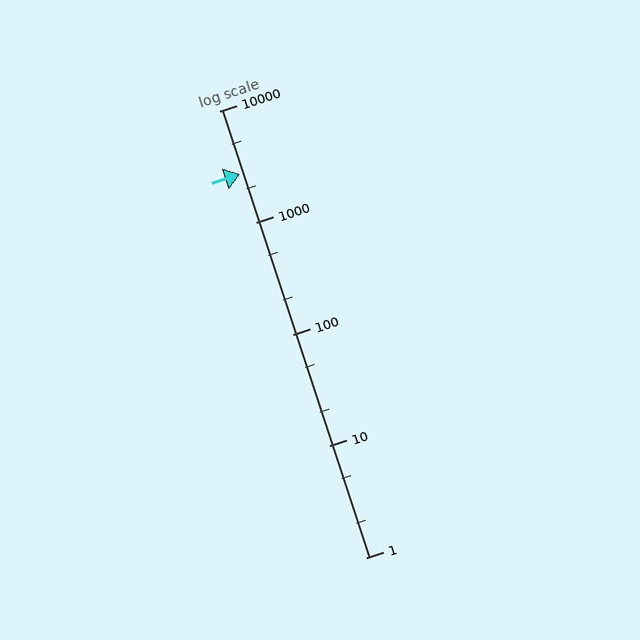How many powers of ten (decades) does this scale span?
The scale spans 4 decades, from 1 to 10000.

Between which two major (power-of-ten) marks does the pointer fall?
The pointer is between 1000 and 10000.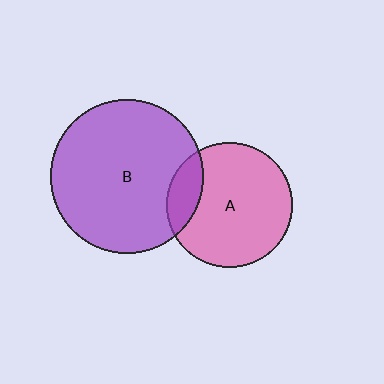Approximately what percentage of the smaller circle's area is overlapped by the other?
Approximately 15%.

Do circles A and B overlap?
Yes.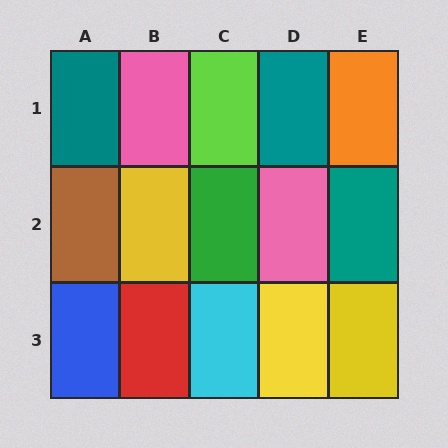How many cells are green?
1 cell is green.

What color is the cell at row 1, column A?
Teal.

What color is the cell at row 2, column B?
Yellow.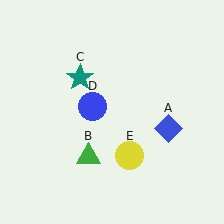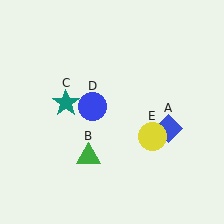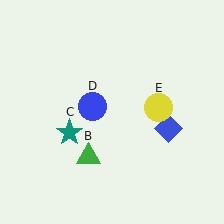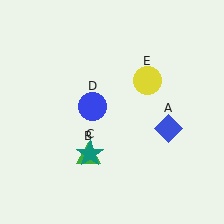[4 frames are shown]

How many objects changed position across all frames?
2 objects changed position: teal star (object C), yellow circle (object E).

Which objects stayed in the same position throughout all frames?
Blue diamond (object A) and green triangle (object B) and blue circle (object D) remained stationary.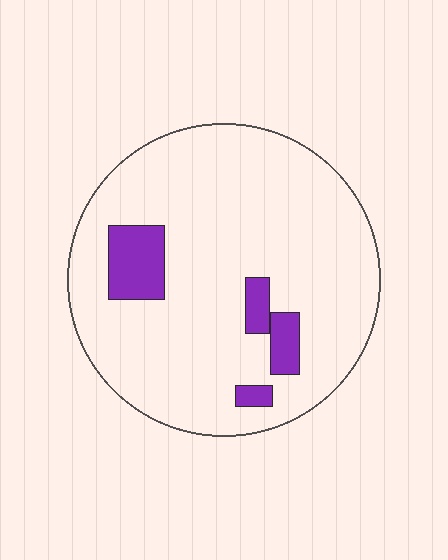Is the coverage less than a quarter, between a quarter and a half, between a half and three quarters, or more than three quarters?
Less than a quarter.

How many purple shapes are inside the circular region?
4.